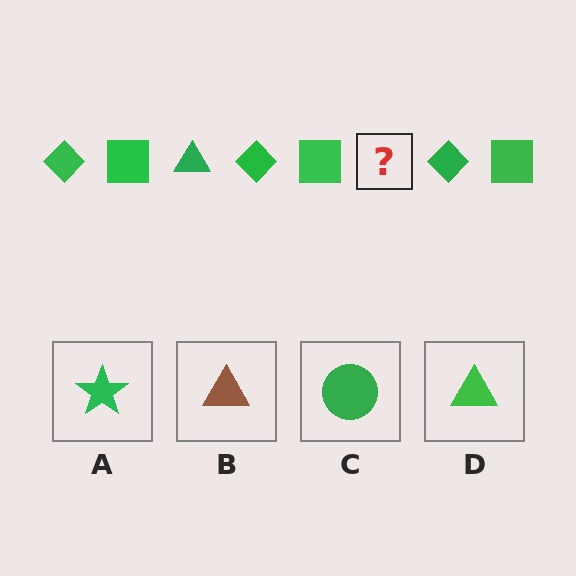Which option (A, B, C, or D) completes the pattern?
D.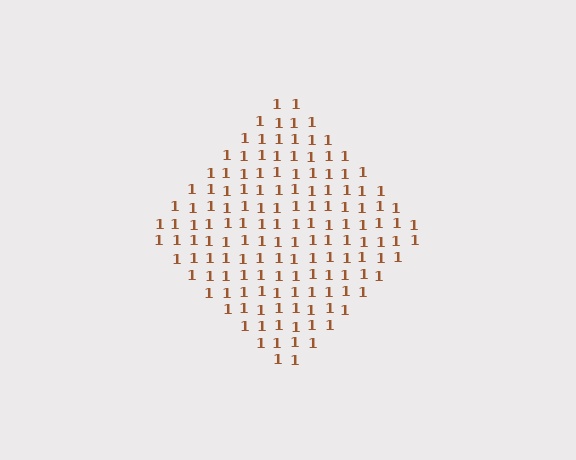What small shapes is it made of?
It is made of small digit 1's.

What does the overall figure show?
The overall figure shows a diamond.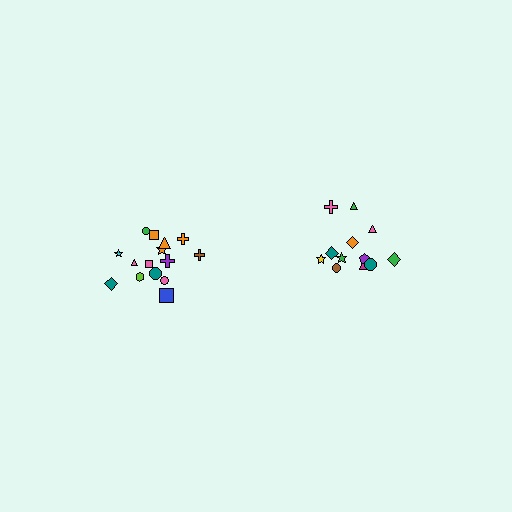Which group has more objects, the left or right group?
The left group.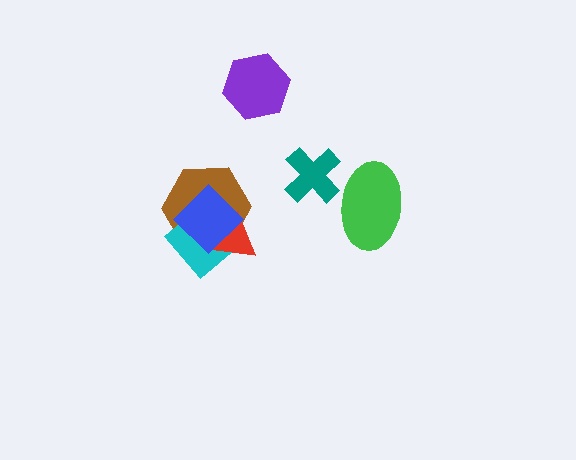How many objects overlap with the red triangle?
3 objects overlap with the red triangle.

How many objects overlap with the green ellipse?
1 object overlaps with the green ellipse.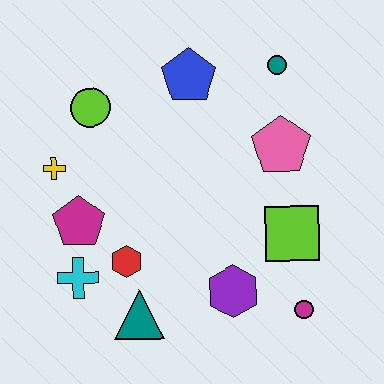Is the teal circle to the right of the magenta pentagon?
Yes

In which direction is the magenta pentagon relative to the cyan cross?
The magenta pentagon is above the cyan cross.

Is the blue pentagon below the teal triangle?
No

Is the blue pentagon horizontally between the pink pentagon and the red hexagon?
Yes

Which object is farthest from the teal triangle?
The teal circle is farthest from the teal triangle.